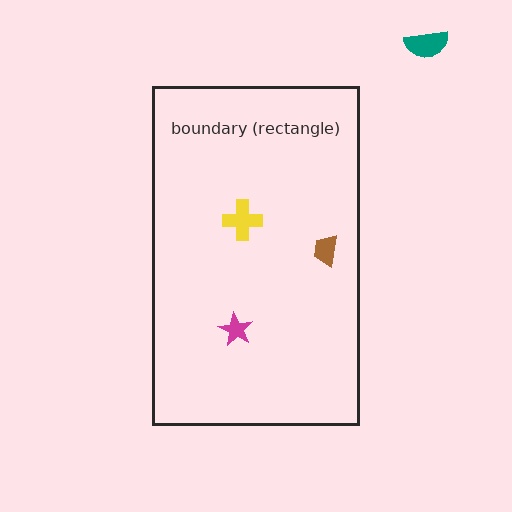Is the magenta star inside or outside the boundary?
Inside.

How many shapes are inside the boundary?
3 inside, 1 outside.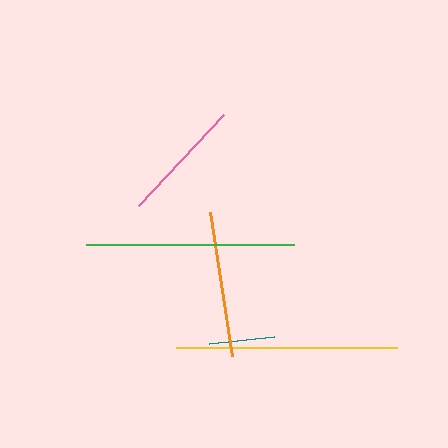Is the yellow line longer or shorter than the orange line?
The yellow line is longer than the orange line.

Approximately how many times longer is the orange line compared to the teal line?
The orange line is approximately 2.2 times the length of the teal line.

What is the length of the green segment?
The green segment is approximately 208 pixels long.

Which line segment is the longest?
The yellow line is the longest at approximately 221 pixels.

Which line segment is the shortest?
The teal line is the shortest at approximately 65 pixels.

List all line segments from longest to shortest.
From longest to shortest: yellow, green, orange, pink, teal.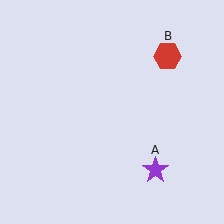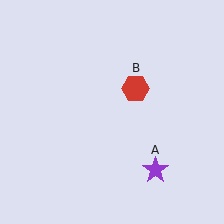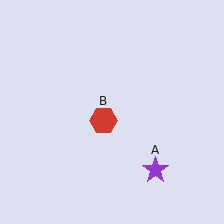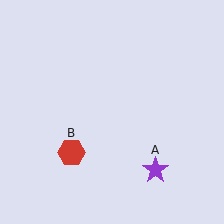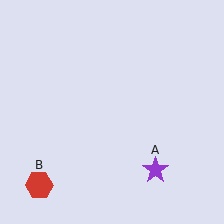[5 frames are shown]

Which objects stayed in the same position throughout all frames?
Purple star (object A) remained stationary.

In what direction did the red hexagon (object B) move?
The red hexagon (object B) moved down and to the left.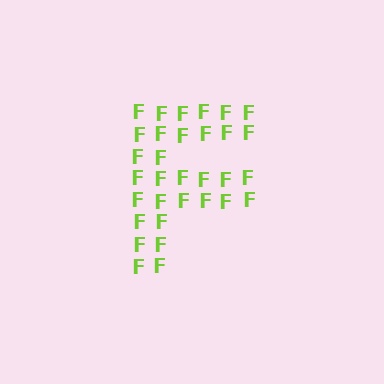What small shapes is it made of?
It is made of small letter F's.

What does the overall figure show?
The overall figure shows the letter F.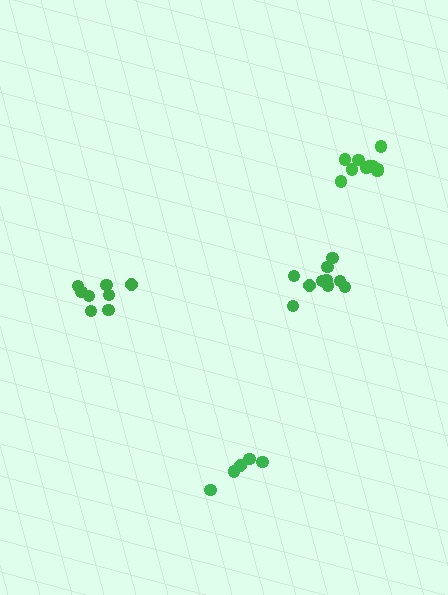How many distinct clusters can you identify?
There are 4 distinct clusters.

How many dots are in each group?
Group 1: 8 dots, Group 2: 10 dots, Group 3: 5 dots, Group 4: 10 dots (33 total).